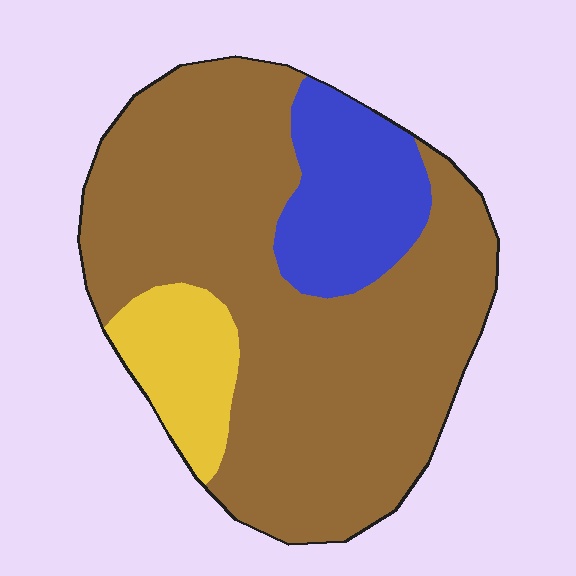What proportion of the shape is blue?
Blue takes up about one sixth (1/6) of the shape.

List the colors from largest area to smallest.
From largest to smallest: brown, blue, yellow.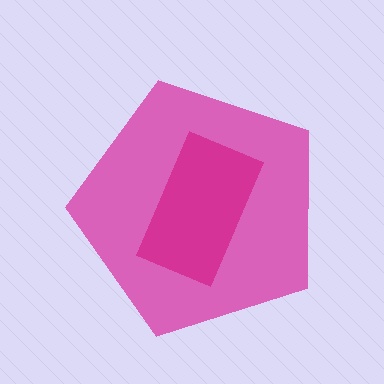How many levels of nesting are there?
2.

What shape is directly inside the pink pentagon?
The magenta rectangle.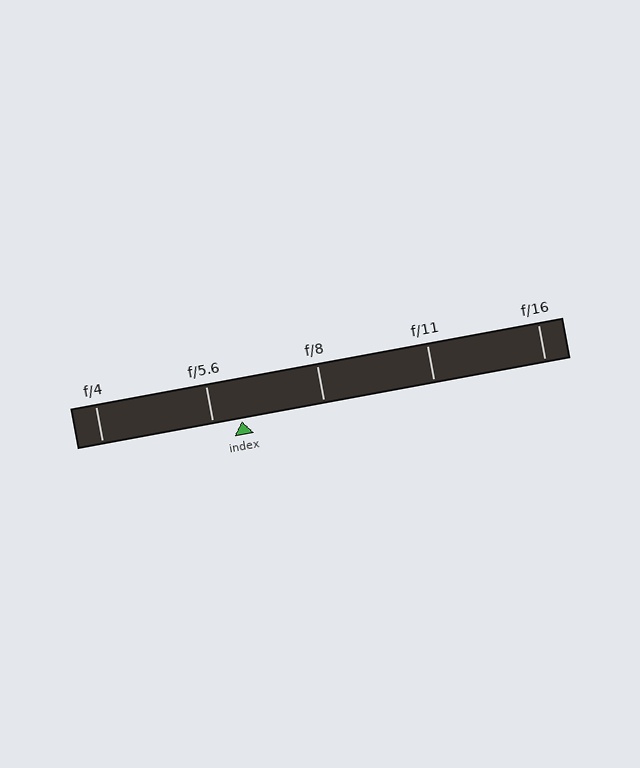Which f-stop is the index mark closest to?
The index mark is closest to f/5.6.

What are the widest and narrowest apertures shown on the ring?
The widest aperture shown is f/4 and the narrowest is f/16.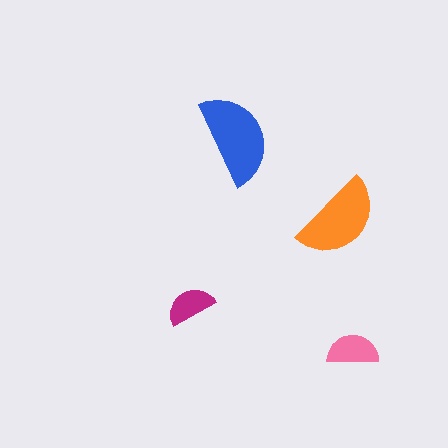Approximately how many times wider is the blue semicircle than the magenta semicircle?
About 2 times wider.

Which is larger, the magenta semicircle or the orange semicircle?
The orange one.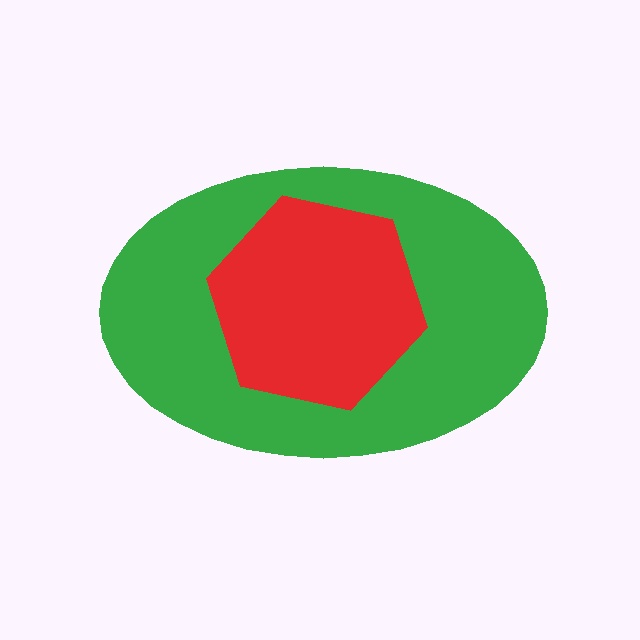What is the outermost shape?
The green ellipse.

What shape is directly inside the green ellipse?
The red hexagon.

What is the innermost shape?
The red hexagon.